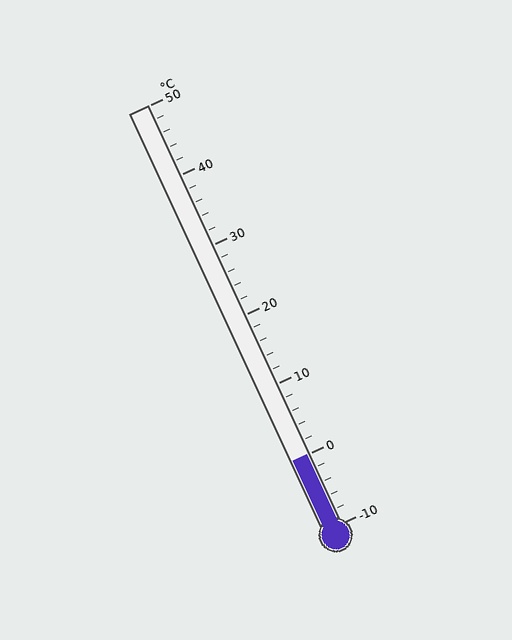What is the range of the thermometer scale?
The thermometer scale ranges from -10°C to 50°C.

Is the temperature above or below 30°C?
The temperature is below 30°C.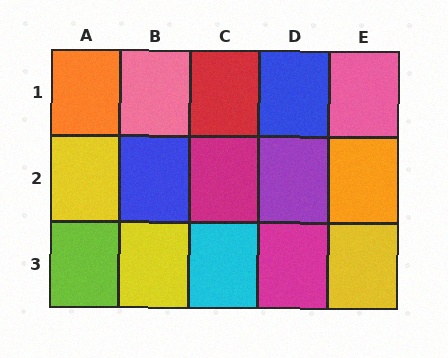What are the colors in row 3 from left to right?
Lime, yellow, cyan, magenta, yellow.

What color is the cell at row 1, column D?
Blue.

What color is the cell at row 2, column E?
Orange.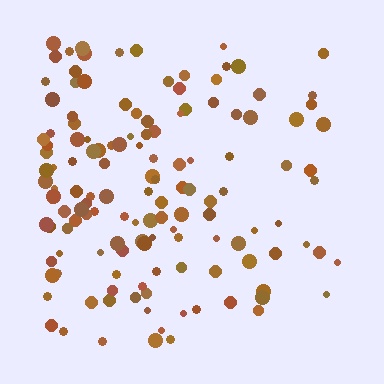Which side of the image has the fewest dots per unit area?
The right.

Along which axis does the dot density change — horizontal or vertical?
Horizontal.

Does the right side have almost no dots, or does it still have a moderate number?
Still a moderate number, just noticeably fewer than the left.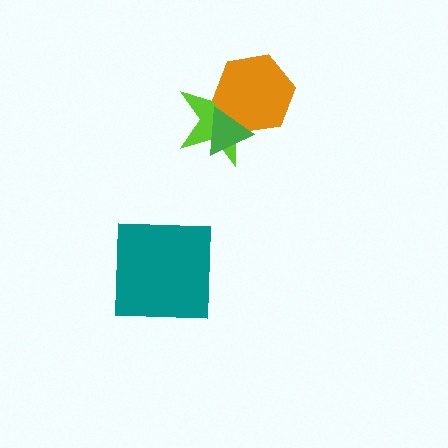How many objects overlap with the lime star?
2 objects overlap with the lime star.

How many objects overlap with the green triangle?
2 objects overlap with the green triangle.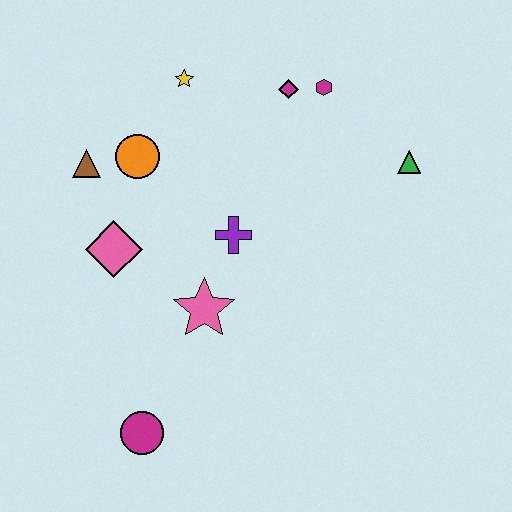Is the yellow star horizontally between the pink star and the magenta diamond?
No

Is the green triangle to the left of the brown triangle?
No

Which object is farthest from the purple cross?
The magenta circle is farthest from the purple cross.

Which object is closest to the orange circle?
The brown triangle is closest to the orange circle.